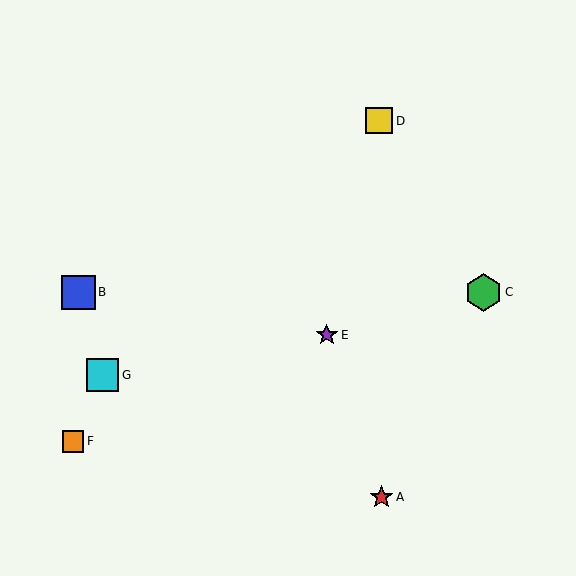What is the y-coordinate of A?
Object A is at y≈497.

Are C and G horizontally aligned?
No, C is at y≈292 and G is at y≈375.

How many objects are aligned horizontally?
2 objects (B, C) are aligned horizontally.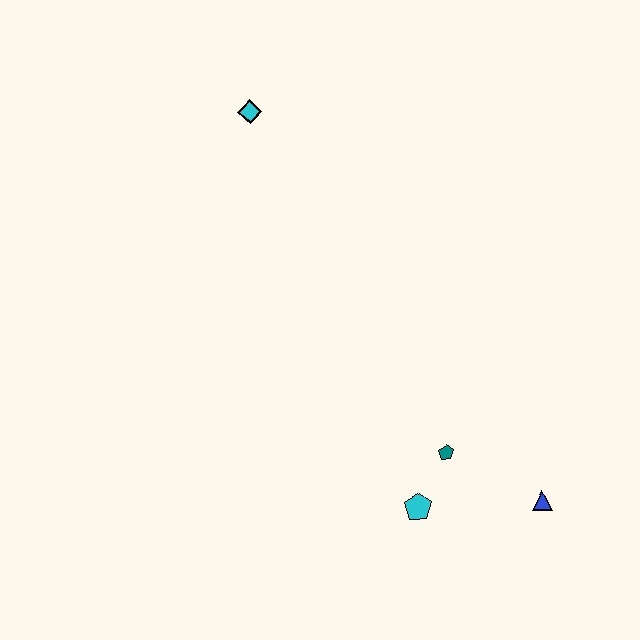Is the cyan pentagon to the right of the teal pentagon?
No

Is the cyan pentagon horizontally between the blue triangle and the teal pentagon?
No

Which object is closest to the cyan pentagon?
The teal pentagon is closest to the cyan pentagon.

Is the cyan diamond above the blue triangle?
Yes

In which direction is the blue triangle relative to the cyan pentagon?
The blue triangle is to the right of the cyan pentagon.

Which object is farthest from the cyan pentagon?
The cyan diamond is farthest from the cyan pentagon.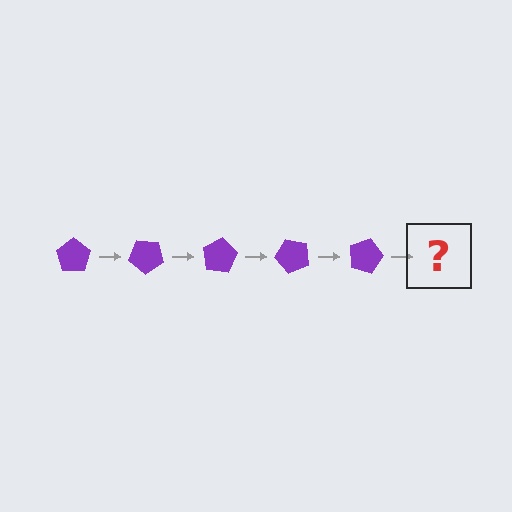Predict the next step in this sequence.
The next step is a purple pentagon rotated 200 degrees.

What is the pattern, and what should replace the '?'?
The pattern is that the pentagon rotates 40 degrees each step. The '?' should be a purple pentagon rotated 200 degrees.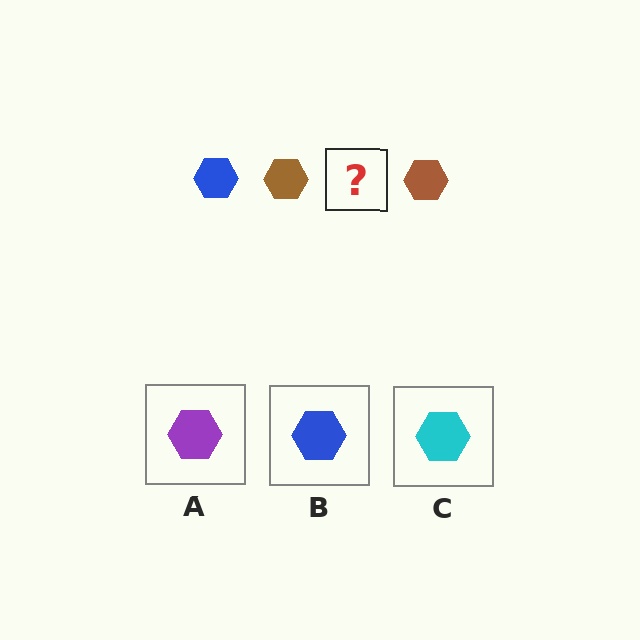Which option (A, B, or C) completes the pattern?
B.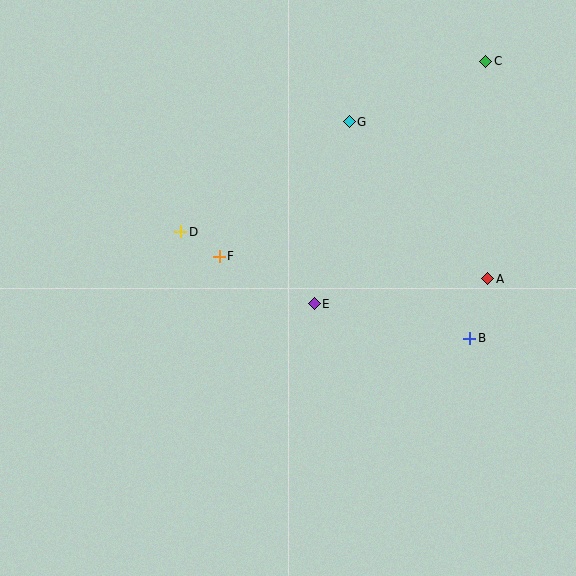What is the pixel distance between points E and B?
The distance between E and B is 159 pixels.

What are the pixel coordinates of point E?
Point E is at (314, 304).